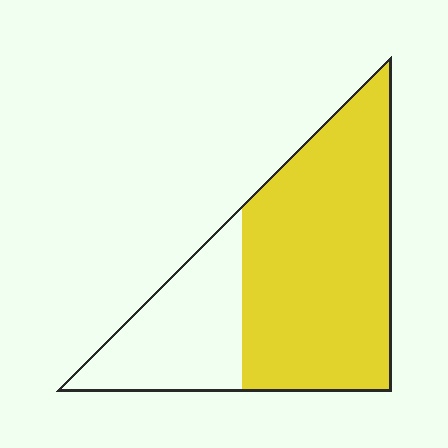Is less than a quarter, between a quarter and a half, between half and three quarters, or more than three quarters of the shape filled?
Between half and three quarters.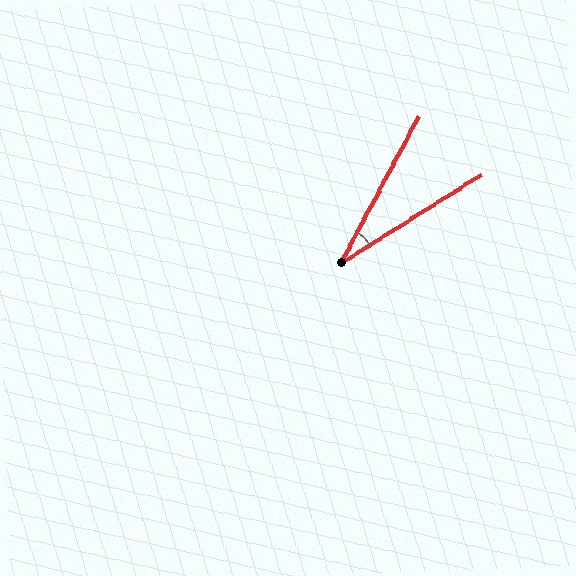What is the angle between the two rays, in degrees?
Approximately 30 degrees.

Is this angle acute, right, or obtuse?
It is acute.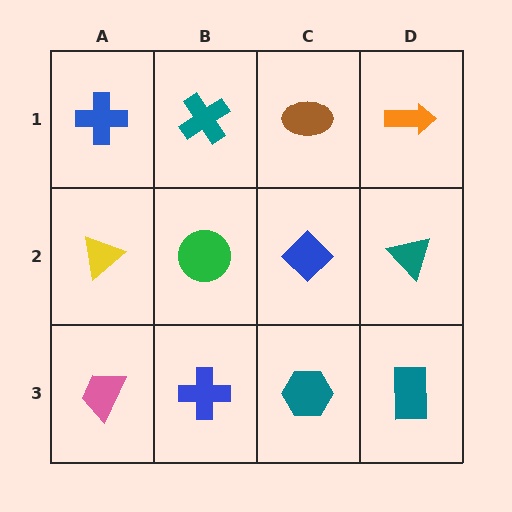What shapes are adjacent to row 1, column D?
A teal triangle (row 2, column D), a brown ellipse (row 1, column C).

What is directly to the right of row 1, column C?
An orange arrow.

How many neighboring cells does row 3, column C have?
3.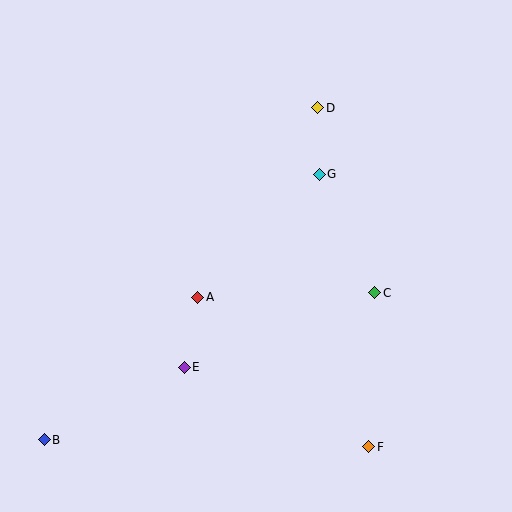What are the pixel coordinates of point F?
Point F is at (369, 447).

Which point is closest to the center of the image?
Point A at (198, 297) is closest to the center.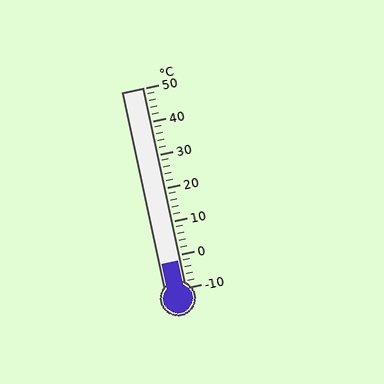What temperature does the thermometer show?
The thermometer shows approximately -2°C.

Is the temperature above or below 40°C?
The temperature is below 40°C.